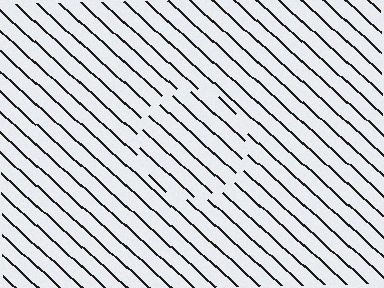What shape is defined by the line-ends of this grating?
An illusory circle. The interior of the shape contains the same grating, shifted by half a period — the contour is defined by the phase discontinuity where line-ends from the inner and outer gratings abut.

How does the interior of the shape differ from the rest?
The interior of the shape contains the same grating, shifted by half a period — the contour is defined by the phase discontinuity where line-ends from the inner and outer gratings abut.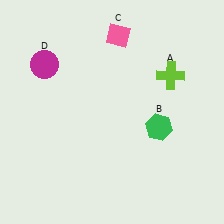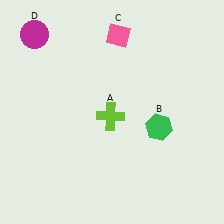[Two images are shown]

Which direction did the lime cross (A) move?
The lime cross (A) moved left.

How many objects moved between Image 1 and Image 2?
2 objects moved between the two images.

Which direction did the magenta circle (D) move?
The magenta circle (D) moved up.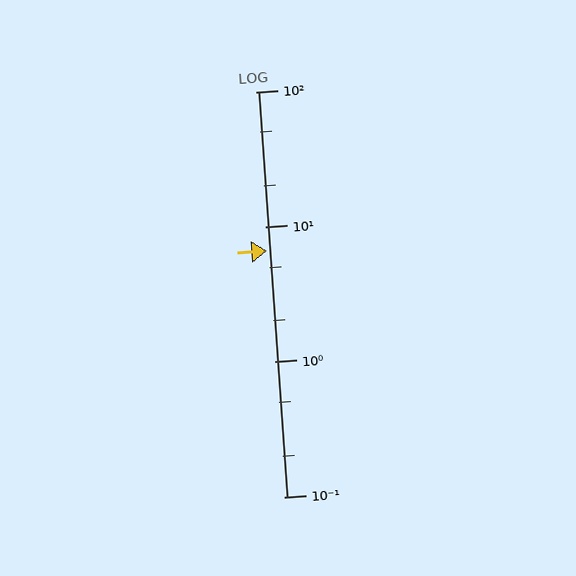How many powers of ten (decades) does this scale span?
The scale spans 3 decades, from 0.1 to 100.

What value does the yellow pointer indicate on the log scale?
The pointer indicates approximately 6.6.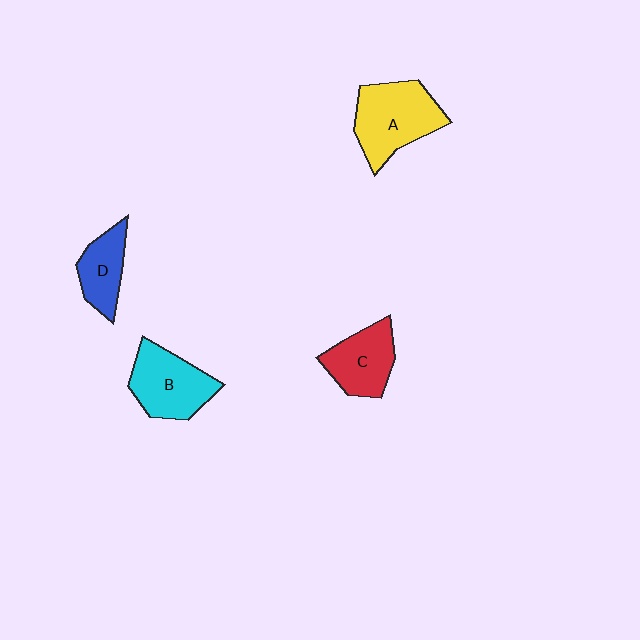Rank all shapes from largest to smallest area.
From largest to smallest: A (yellow), B (cyan), C (red), D (blue).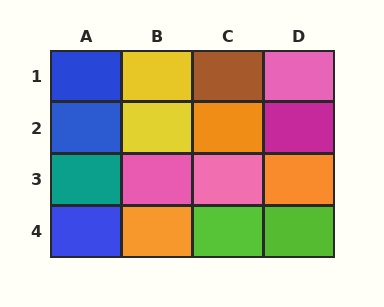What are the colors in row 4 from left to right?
Blue, orange, lime, lime.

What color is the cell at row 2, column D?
Magenta.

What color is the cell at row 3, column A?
Teal.